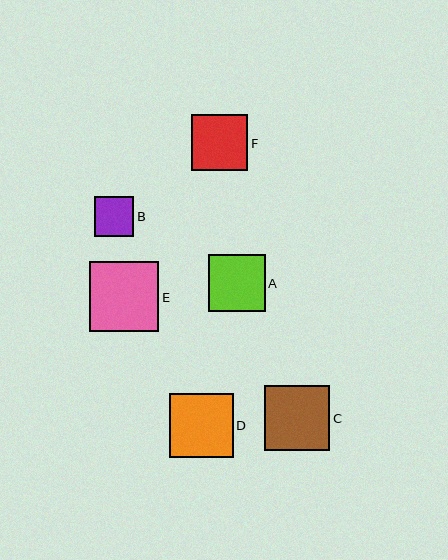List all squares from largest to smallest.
From largest to smallest: E, C, D, A, F, B.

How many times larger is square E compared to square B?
Square E is approximately 1.7 times the size of square B.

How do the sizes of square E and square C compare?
Square E and square C are approximately the same size.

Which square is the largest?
Square E is the largest with a size of approximately 70 pixels.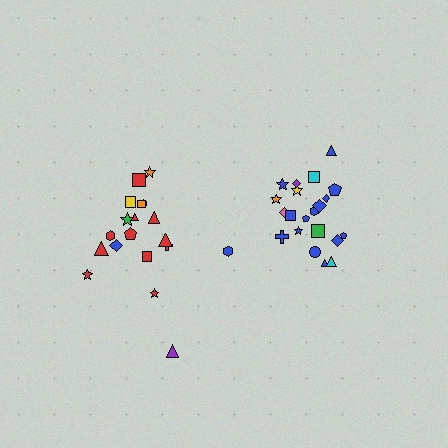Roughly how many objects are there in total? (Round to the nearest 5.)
Roughly 40 objects in total.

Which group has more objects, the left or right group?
The right group.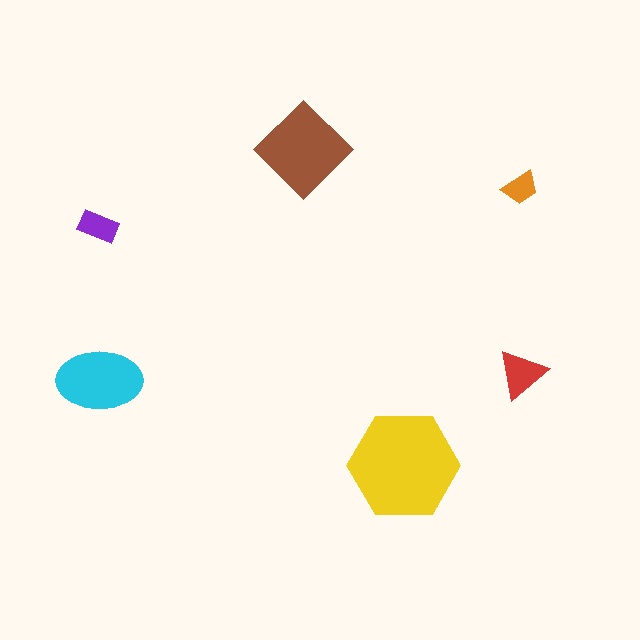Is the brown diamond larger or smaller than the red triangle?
Larger.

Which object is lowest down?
The yellow hexagon is bottommost.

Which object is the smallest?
The orange trapezoid.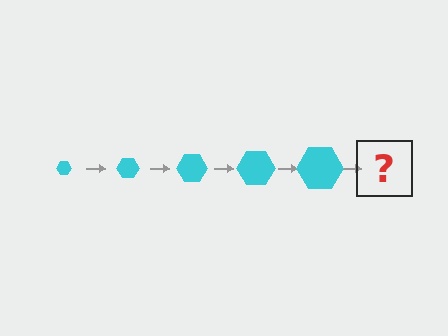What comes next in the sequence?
The next element should be a cyan hexagon, larger than the previous one.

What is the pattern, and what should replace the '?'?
The pattern is that the hexagon gets progressively larger each step. The '?' should be a cyan hexagon, larger than the previous one.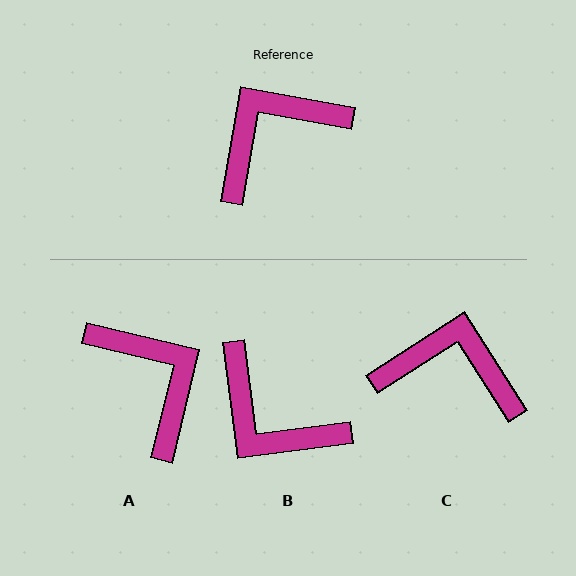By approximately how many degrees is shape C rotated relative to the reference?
Approximately 47 degrees clockwise.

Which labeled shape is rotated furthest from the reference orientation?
B, about 107 degrees away.